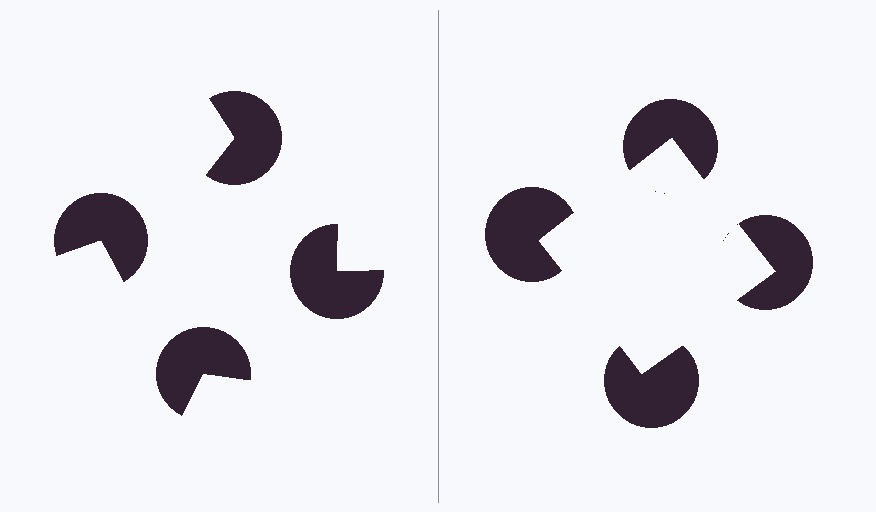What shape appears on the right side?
An illusory square.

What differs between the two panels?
The pac-man discs are positioned identically on both sides; only the wedge orientations differ. On the right they align to a square; on the left they are misaligned.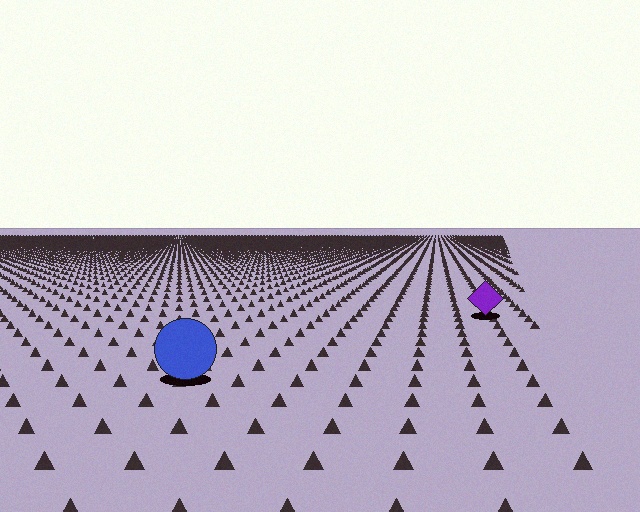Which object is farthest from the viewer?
The purple diamond is farthest from the viewer. It appears smaller and the ground texture around it is denser.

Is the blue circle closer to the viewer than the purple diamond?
Yes. The blue circle is closer — you can tell from the texture gradient: the ground texture is coarser near it.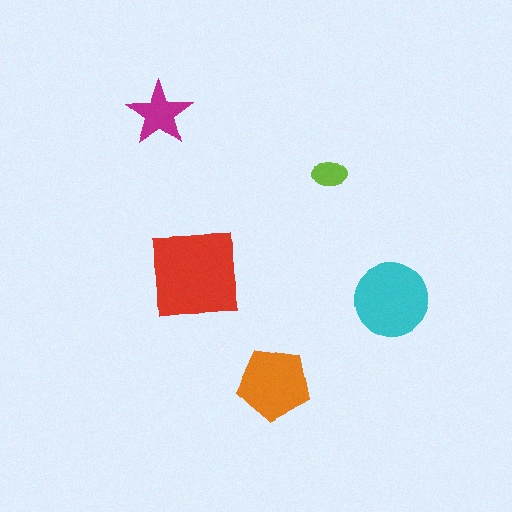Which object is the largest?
The red square.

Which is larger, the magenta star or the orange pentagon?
The orange pentagon.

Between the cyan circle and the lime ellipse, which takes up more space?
The cyan circle.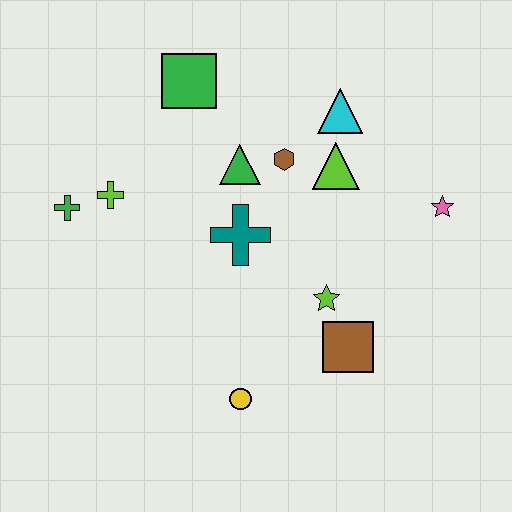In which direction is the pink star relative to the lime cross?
The pink star is to the right of the lime cross.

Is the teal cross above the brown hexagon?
No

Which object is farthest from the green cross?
The pink star is farthest from the green cross.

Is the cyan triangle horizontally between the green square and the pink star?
Yes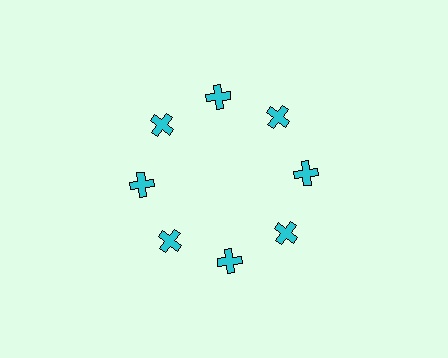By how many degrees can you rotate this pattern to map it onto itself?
The pattern maps onto itself every 45 degrees of rotation.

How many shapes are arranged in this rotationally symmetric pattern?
There are 8 shapes, arranged in 8 groups of 1.